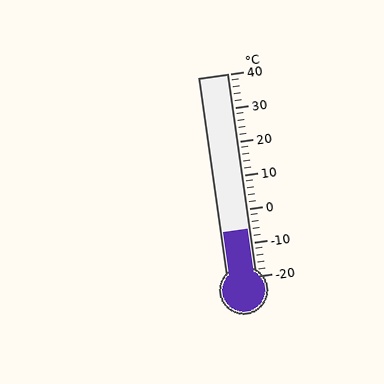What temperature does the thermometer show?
The thermometer shows approximately -6°C.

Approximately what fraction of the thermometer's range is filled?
The thermometer is filled to approximately 25% of its range.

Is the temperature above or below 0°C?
The temperature is below 0°C.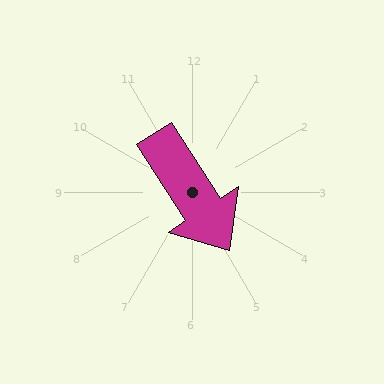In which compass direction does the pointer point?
Southeast.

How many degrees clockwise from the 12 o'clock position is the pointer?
Approximately 147 degrees.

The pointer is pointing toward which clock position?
Roughly 5 o'clock.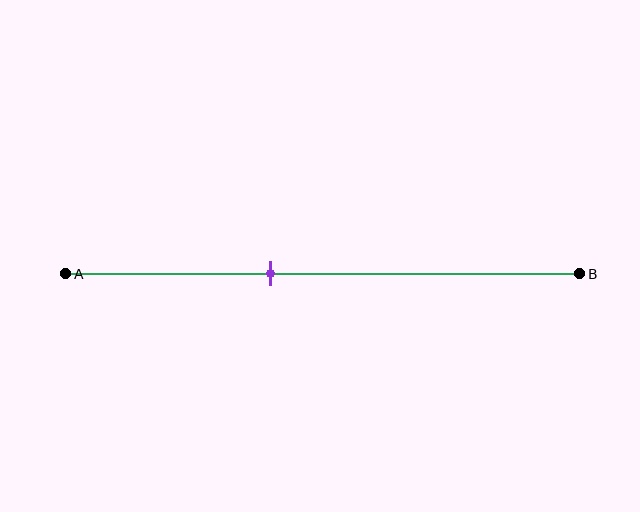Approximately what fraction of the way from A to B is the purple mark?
The purple mark is approximately 40% of the way from A to B.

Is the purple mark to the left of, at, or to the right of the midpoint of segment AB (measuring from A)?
The purple mark is to the left of the midpoint of segment AB.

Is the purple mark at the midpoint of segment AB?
No, the mark is at about 40% from A, not at the 50% midpoint.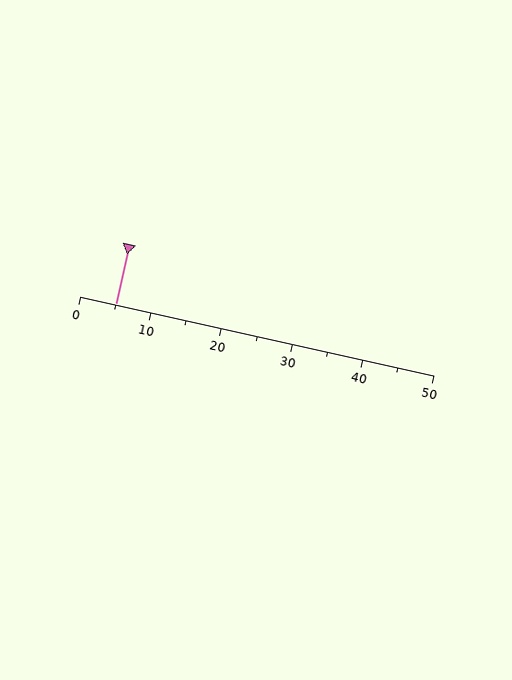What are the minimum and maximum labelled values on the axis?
The axis runs from 0 to 50.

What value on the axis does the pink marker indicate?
The marker indicates approximately 5.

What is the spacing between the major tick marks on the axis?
The major ticks are spaced 10 apart.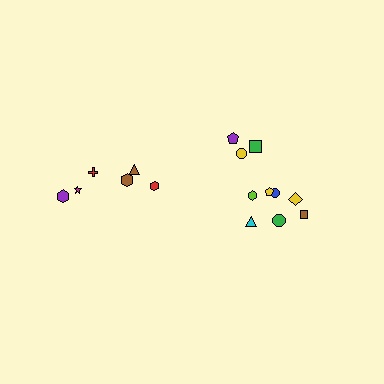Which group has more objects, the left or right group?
The right group.